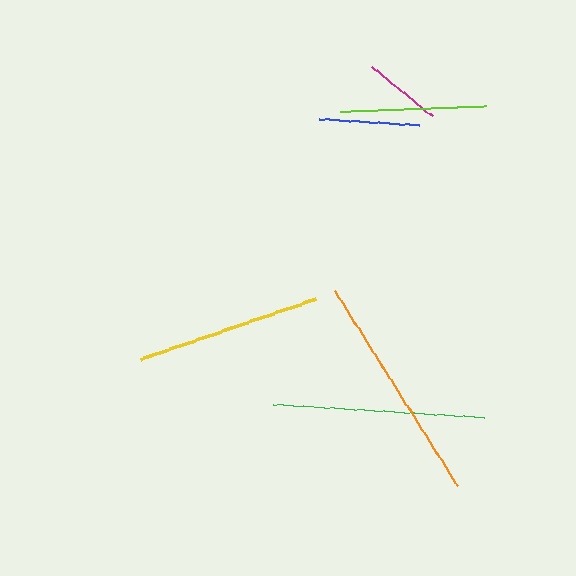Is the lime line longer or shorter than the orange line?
The orange line is longer than the lime line.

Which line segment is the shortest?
The magenta line is the shortest at approximately 78 pixels.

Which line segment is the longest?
The orange line is the longest at approximately 230 pixels.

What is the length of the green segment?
The green segment is approximately 211 pixels long.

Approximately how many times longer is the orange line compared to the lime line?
The orange line is approximately 1.6 times the length of the lime line.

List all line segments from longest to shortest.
From longest to shortest: orange, green, yellow, lime, blue, magenta.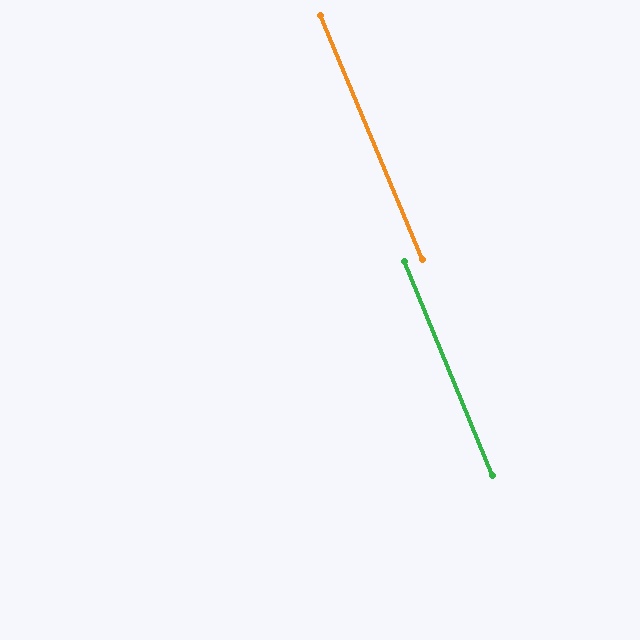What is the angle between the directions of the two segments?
Approximately 0 degrees.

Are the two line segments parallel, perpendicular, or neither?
Parallel — their directions differ by only 0.3°.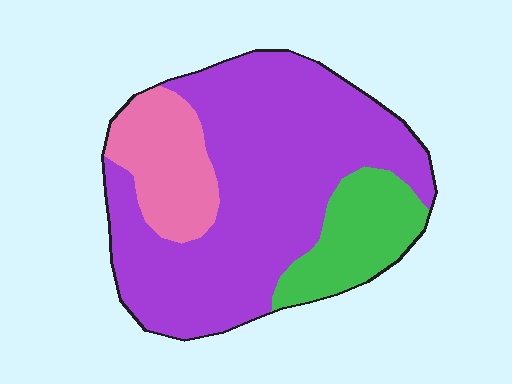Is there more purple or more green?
Purple.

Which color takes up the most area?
Purple, at roughly 65%.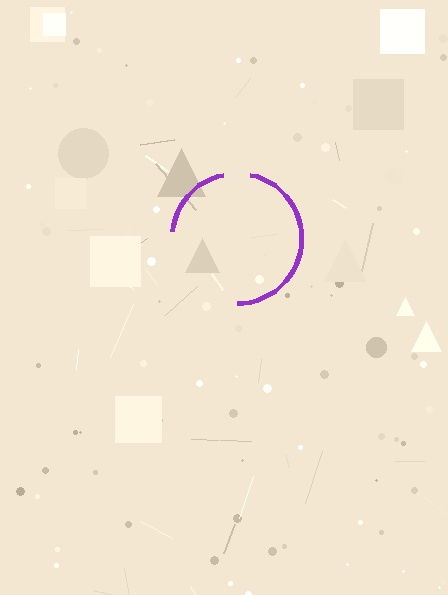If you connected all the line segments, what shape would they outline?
They would outline a circle.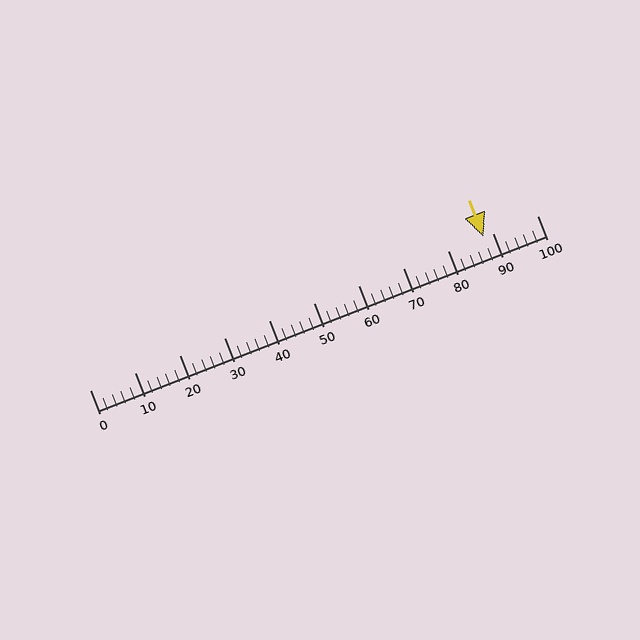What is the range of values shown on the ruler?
The ruler shows values from 0 to 100.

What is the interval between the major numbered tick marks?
The major tick marks are spaced 10 units apart.